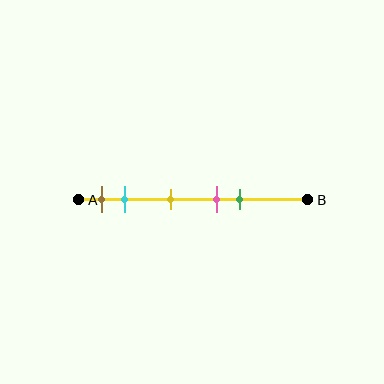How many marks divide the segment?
There are 5 marks dividing the segment.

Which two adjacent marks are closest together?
The pink and green marks are the closest adjacent pair.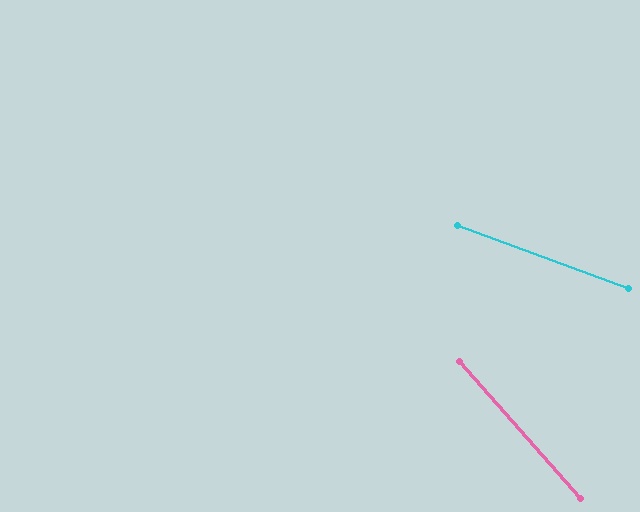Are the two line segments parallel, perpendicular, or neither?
Neither parallel nor perpendicular — they differ by about 28°.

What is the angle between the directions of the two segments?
Approximately 28 degrees.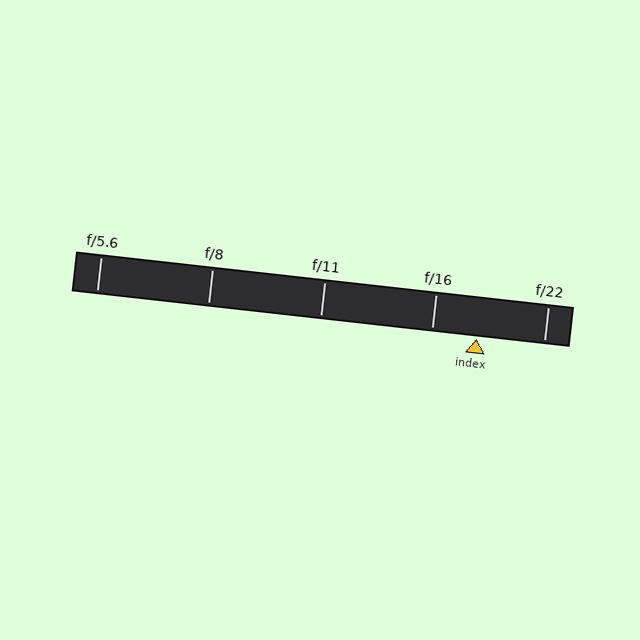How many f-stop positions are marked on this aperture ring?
There are 5 f-stop positions marked.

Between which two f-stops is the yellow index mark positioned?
The index mark is between f/16 and f/22.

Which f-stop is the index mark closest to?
The index mark is closest to f/16.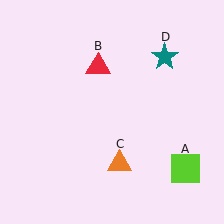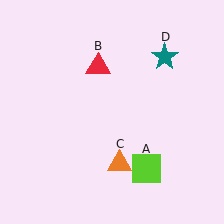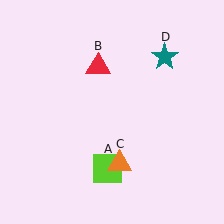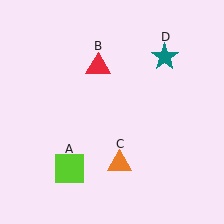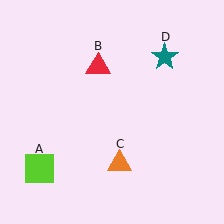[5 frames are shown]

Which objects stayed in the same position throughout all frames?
Red triangle (object B) and orange triangle (object C) and teal star (object D) remained stationary.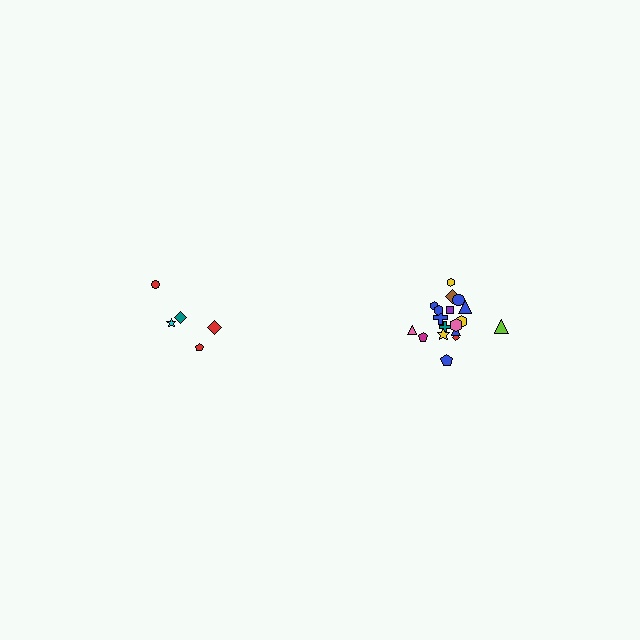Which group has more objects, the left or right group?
The right group.